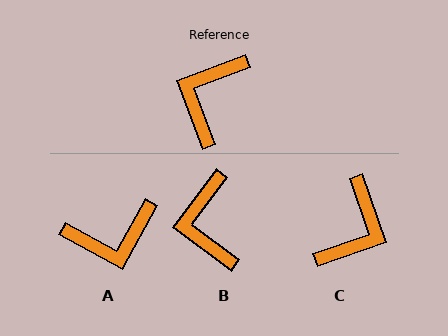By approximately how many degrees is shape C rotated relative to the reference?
Approximately 178 degrees counter-clockwise.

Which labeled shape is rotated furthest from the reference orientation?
C, about 178 degrees away.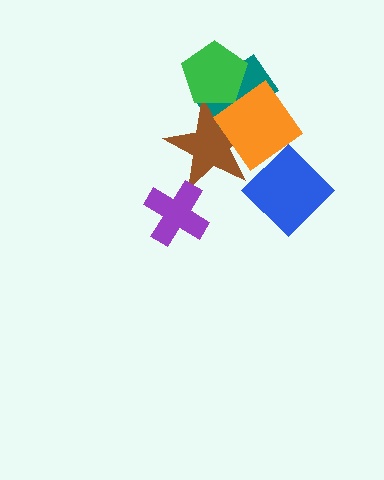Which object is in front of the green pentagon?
The orange diamond is in front of the green pentagon.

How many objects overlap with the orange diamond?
4 objects overlap with the orange diamond.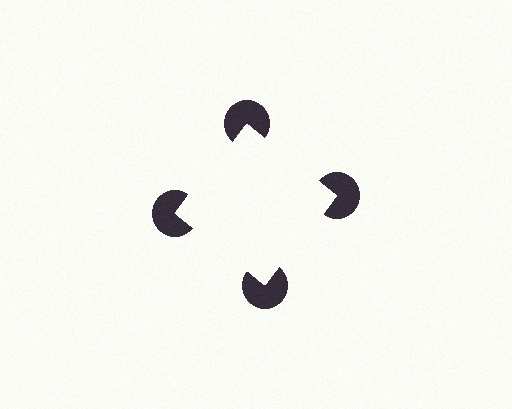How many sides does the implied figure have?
4 sides.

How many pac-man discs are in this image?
There are 4 — one at each vertex of the illusory square.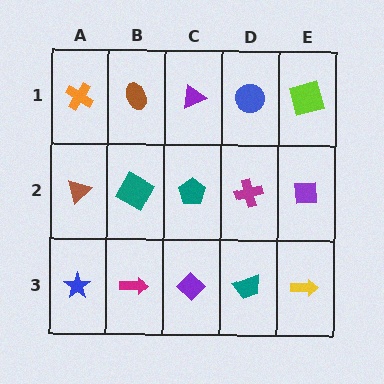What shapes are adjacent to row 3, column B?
A teal square (row 2, column B), a blue star (row 3, column A), a purple diamond (row 3, column C).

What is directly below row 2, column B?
A magenta arrow.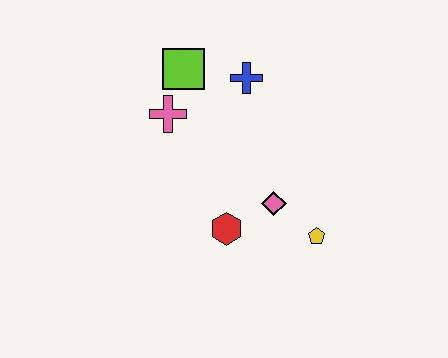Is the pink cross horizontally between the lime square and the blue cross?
No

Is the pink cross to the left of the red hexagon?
Yes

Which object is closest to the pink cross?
The lime square is closest to the pink cross.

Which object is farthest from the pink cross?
The yellow pentagon is farthest from the pink cross.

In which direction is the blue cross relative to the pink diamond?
The blue cross is above the pink diamond.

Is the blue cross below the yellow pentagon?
No